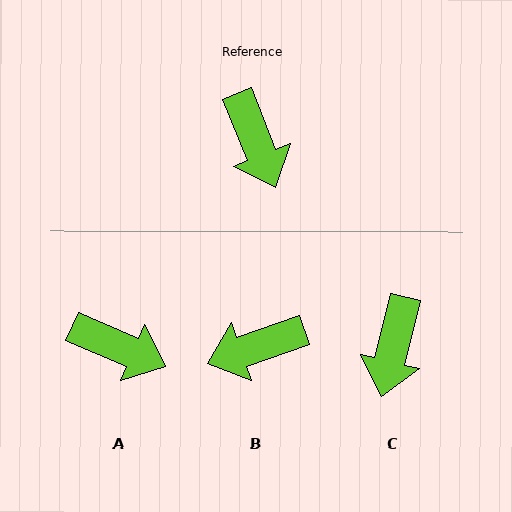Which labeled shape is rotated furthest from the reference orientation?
B, about 93 degrees away.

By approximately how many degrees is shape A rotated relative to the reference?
Approximately 45 degrees counter-clockwise.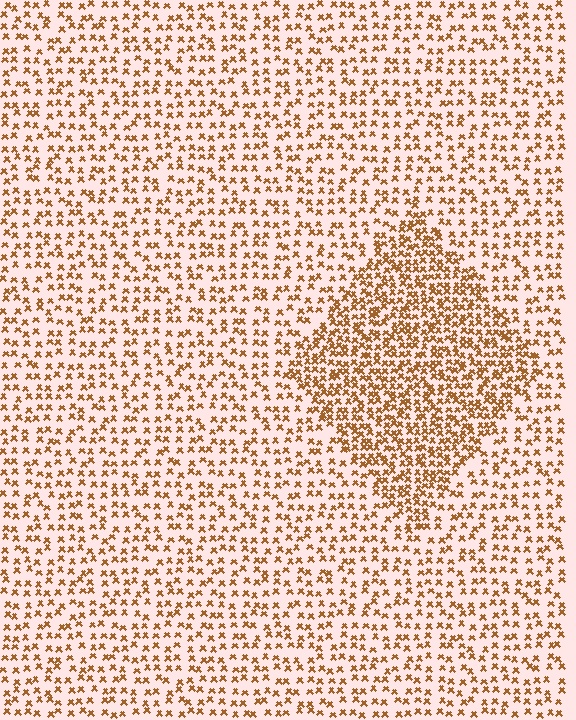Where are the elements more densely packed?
The elements are more densely packed inside the diamond boundary.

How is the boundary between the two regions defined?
The boundary is defined by a change in element density (approximately 1.9x ratio). All elements are the same color, size, and shape.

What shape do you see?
I see a diamond.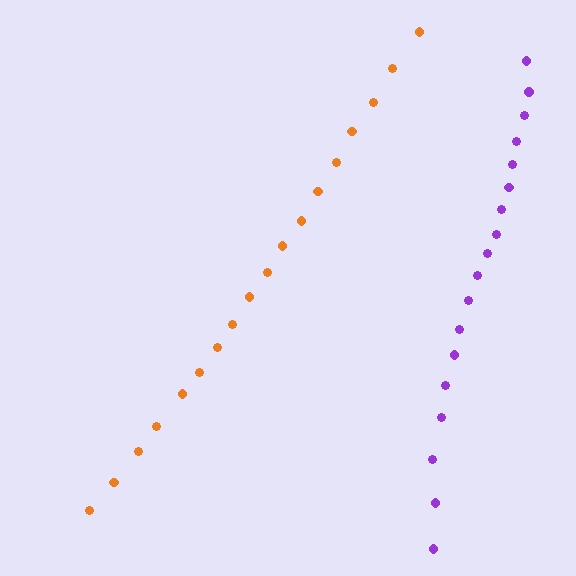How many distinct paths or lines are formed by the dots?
There are 2 distinct paths.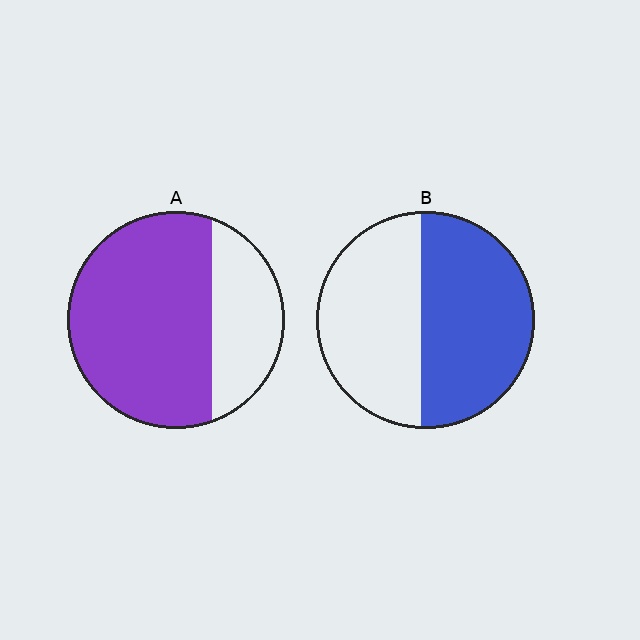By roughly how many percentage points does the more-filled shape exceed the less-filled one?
By roughly 20 percentage points (A over B).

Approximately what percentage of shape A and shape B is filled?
A is approximately 70% and B is approximately 55%.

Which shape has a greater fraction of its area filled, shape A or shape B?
Shape A.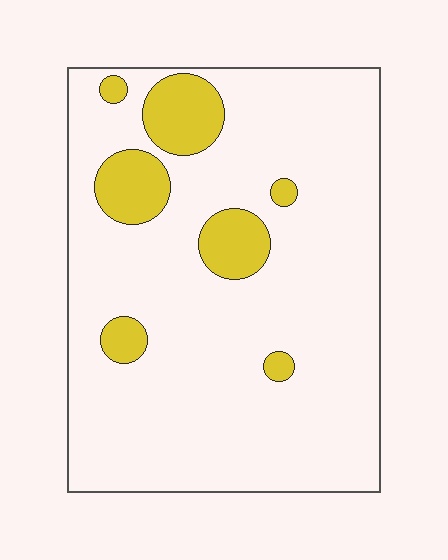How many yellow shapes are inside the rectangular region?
7.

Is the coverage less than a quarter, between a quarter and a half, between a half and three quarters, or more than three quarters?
Less than a quarter.